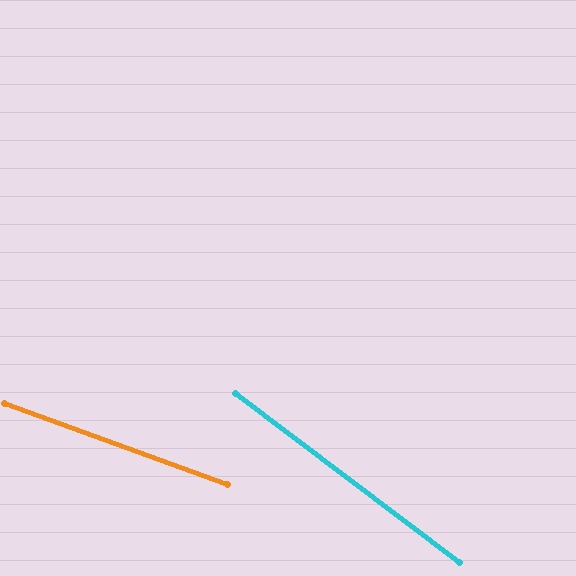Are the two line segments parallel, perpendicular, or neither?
Neither parallel nor perpendicular — they differ by about 17°.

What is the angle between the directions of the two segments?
Approximately 17 degrees.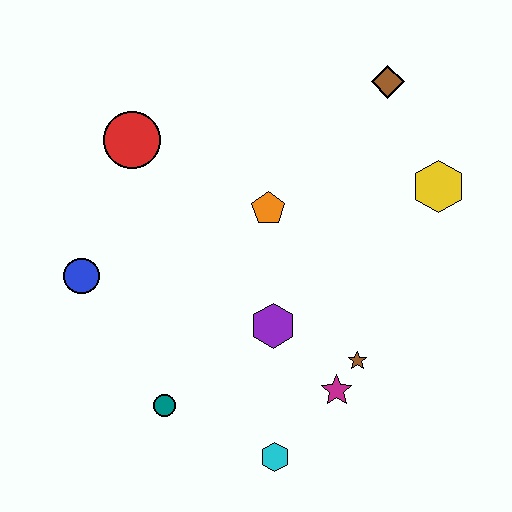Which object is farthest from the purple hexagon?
The brown diamond is farthest from the purple hexagon.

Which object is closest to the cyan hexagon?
The magenta star is closest to the cyan hexagon.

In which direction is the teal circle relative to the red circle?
The teal circle is below the red circle.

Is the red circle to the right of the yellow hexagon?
No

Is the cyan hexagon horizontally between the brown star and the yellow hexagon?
No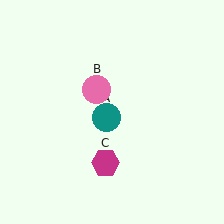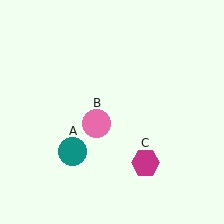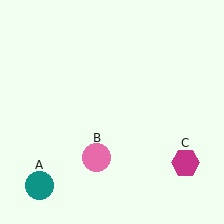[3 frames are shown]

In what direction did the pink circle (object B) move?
The pink circle (object B) moved down.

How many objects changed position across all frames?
3 objects changed position: teal circle (object A), pink circle (object B), magenta hexagon (object C).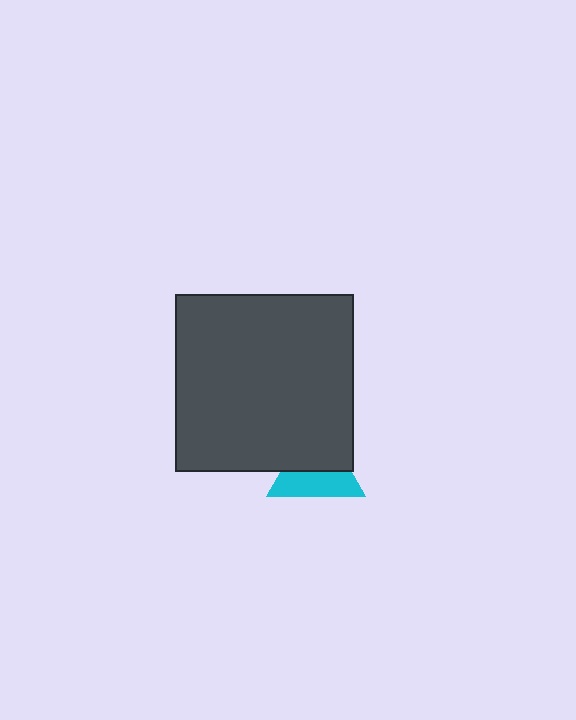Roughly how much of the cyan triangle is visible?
About half of it is visible (roughly 50%).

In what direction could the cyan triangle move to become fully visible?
The cyan triangle could move down. That would shift it out from behind the dark gray square entirely.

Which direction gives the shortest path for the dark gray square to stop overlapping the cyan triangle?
Moving up gives the shortest separation.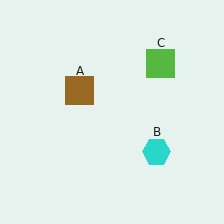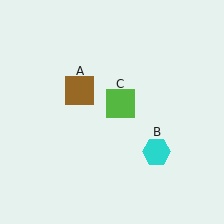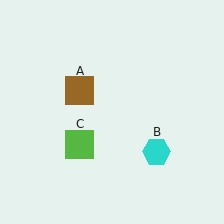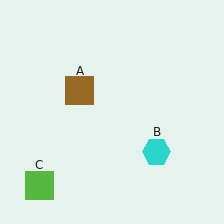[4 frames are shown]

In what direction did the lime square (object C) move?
The lime square (object C) moved down and to the left.